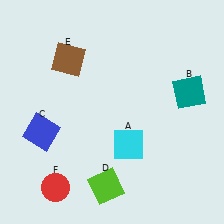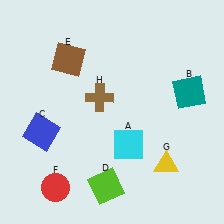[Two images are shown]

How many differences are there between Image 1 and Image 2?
There are 2 differences between the two images.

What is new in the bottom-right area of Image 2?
A yellow triangle (G) was added in the bottom-right area of Image 2.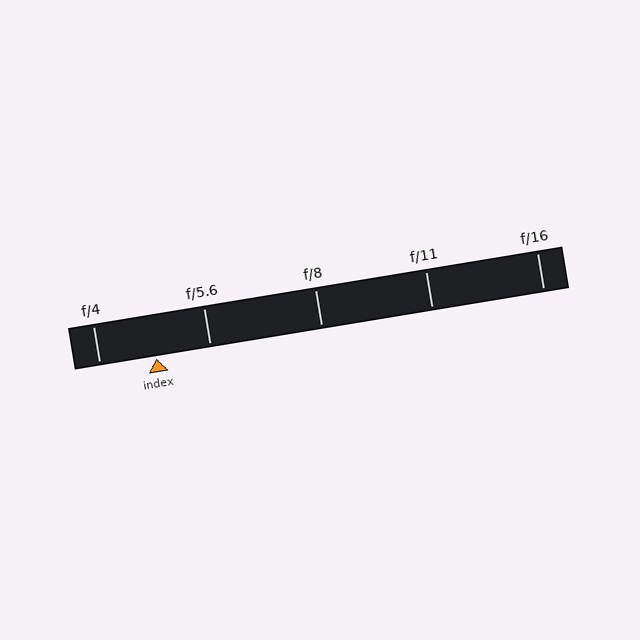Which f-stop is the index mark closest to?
The index mark is closest to f/5.6.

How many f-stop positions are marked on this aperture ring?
There are 5 f-stop positions marked.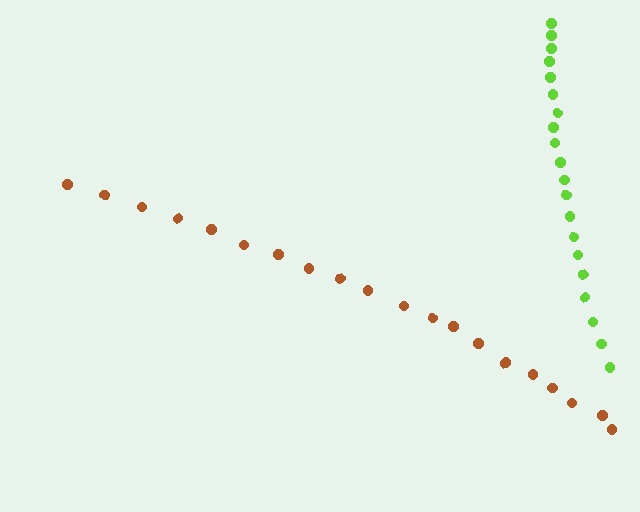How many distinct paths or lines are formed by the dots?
There are 2 distinct paths.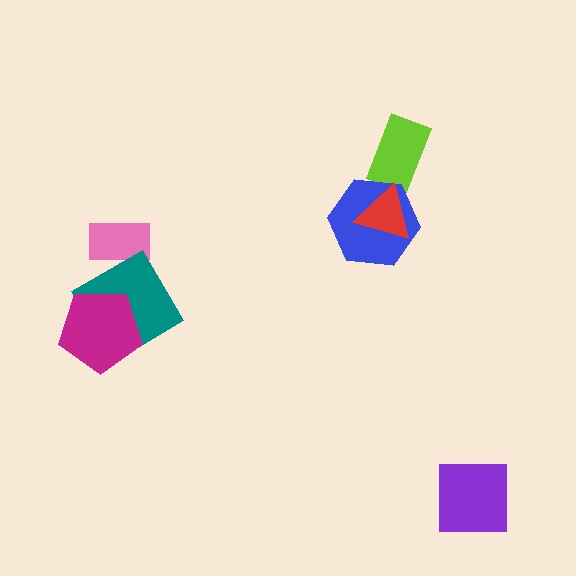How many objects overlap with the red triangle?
1 object overlaps with the red triangle.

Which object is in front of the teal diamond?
The magenta pentagon is in front of the teal diamond.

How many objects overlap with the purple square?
0 objects overlap with the purple square.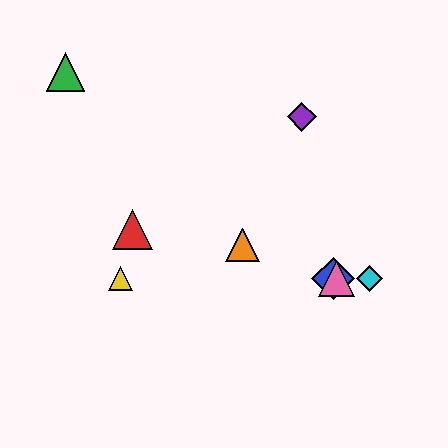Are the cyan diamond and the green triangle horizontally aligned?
No, the cyan diamond is at y≈279 and the green triangle is at y≈72.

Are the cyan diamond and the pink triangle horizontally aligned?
Yes, both are at y≈279.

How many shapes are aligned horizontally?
4 shapes (the blue diamond, the yellow triangle, the cyan diamond, the pink triangle) are aligned horizontally.